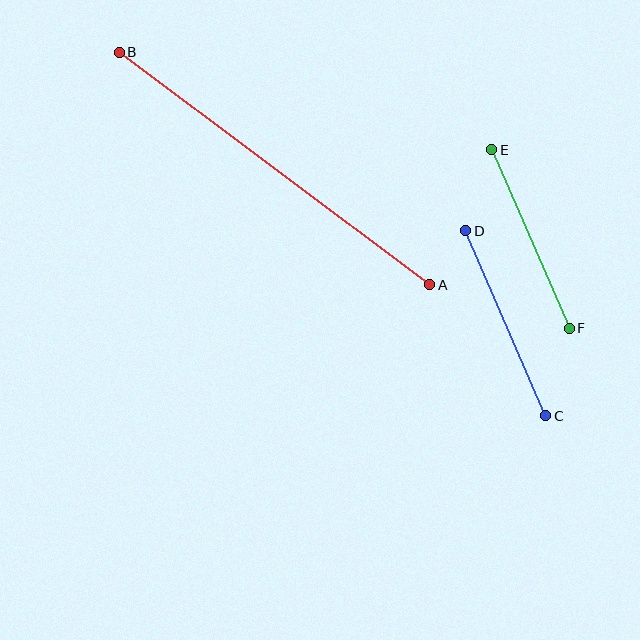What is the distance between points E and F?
The distance is approximately 195 pixels.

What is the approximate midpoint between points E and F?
The midpoint is at approximately (530, 239) pixels.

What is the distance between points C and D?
The distance is approximately 202 pixels.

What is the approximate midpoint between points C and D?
The midpoint is at approximately (506, 323) pixels.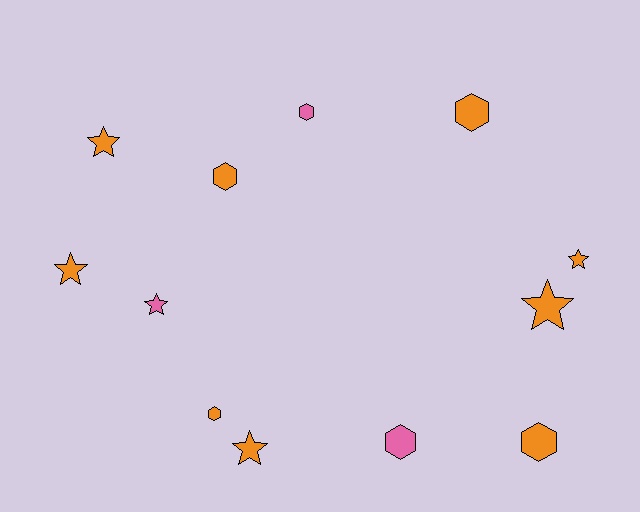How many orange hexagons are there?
There are 4 orange hexagons.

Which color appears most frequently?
Orange, with 9 objects.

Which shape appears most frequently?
Hexagon, with 6 objects.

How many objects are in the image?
There are 12 objects.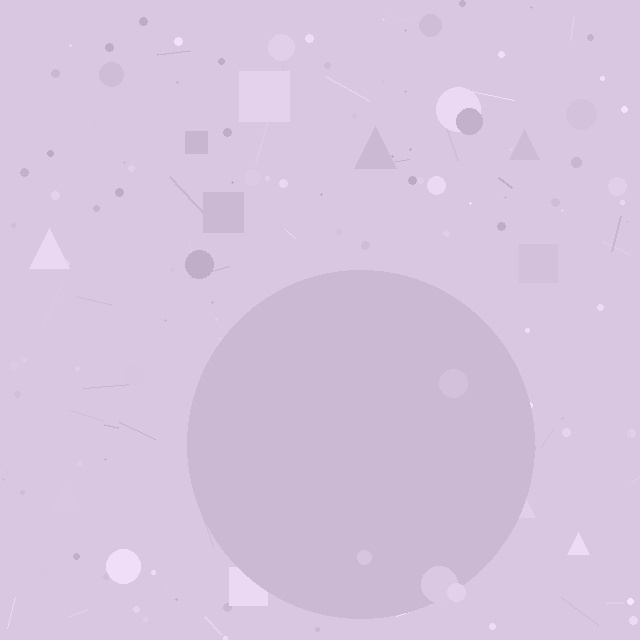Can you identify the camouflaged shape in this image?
The camouflaged shape is a circle.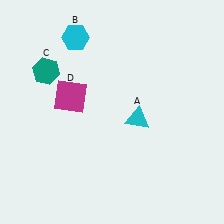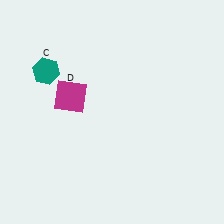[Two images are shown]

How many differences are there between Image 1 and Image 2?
There are 2 differences between the two images.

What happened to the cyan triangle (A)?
The cyan triangle (A) was removed in Image 2. It was in the bottom-right area of Image 1.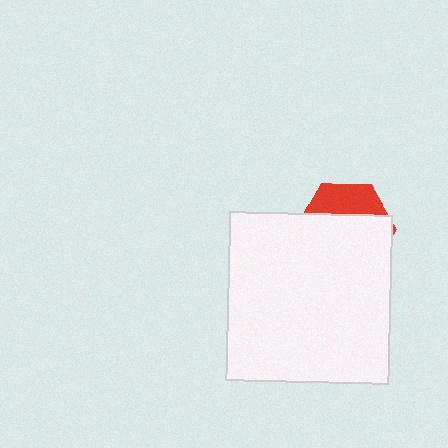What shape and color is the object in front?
The object in front is a white rectangle.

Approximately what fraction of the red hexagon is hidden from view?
Roughly 69% of the red hexagon is hidden behind the white rectangle.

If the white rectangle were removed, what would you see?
You would see the complete red hexagon.